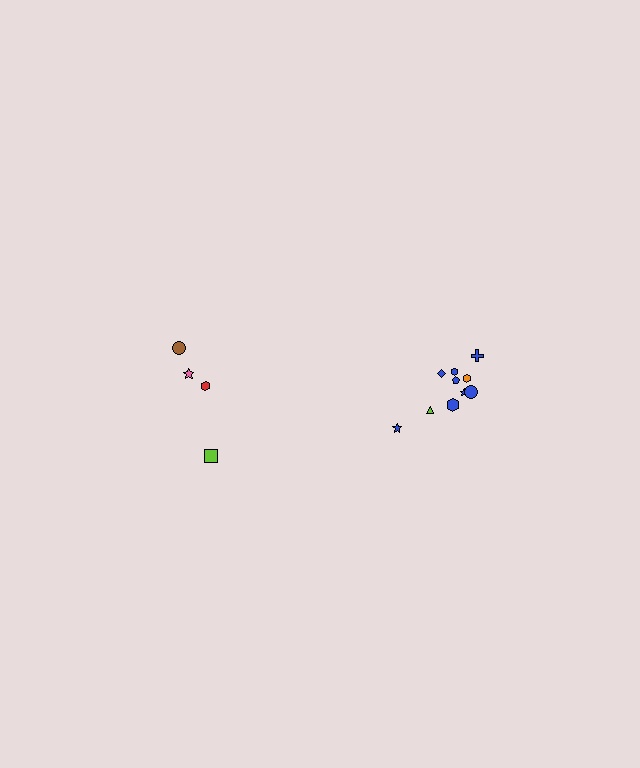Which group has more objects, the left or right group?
The right group.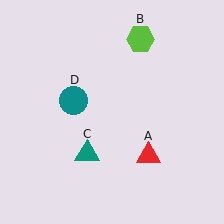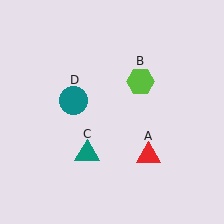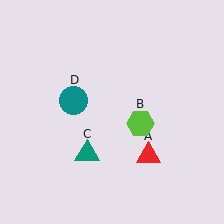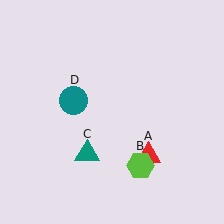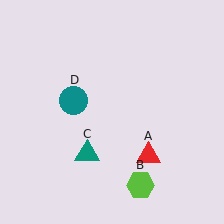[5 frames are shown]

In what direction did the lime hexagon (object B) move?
The lime hexagon (object B) moved down.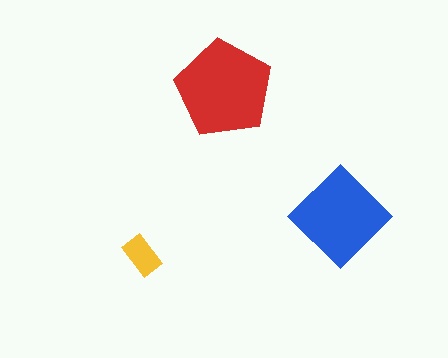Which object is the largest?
The red pentagon.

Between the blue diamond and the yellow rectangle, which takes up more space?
The blue diamond.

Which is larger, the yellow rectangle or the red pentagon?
The red pentagon.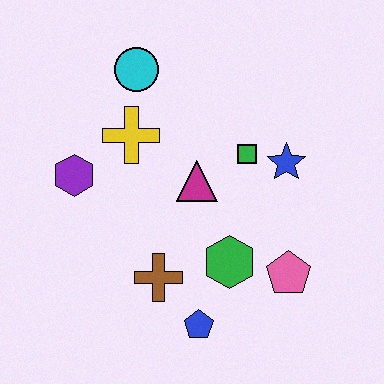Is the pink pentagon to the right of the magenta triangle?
Yes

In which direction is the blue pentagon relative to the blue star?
The blue pentagon is below the blue star.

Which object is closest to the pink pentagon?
The green hexagon is closest to the pink pentagon.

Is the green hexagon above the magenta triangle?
No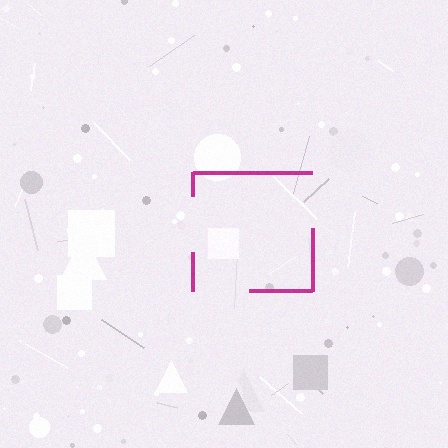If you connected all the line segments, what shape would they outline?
They would outline a square.